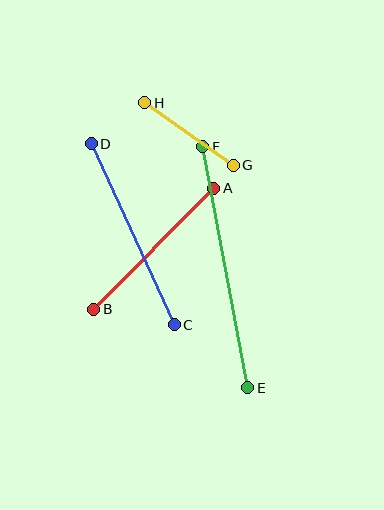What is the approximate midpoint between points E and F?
The midpoint is at approximately (225, 267) pixels.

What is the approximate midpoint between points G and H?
The midpoint is at approximately (189, 134) pixels.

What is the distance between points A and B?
The distance is approximately 170 pixels.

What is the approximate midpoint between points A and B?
The midpoint is at approximately (154, 249) pixels.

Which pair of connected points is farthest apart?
Points E and F are farthest apart.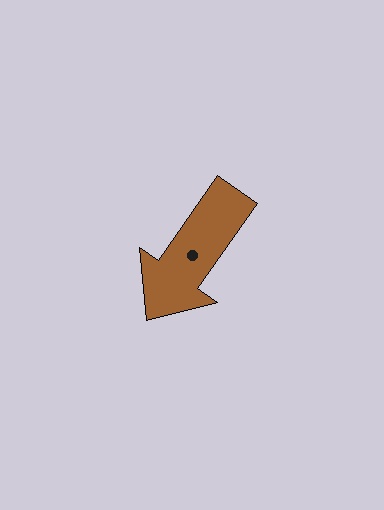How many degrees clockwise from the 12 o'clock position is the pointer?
Approximately 215 degrees.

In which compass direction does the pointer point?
Southwest.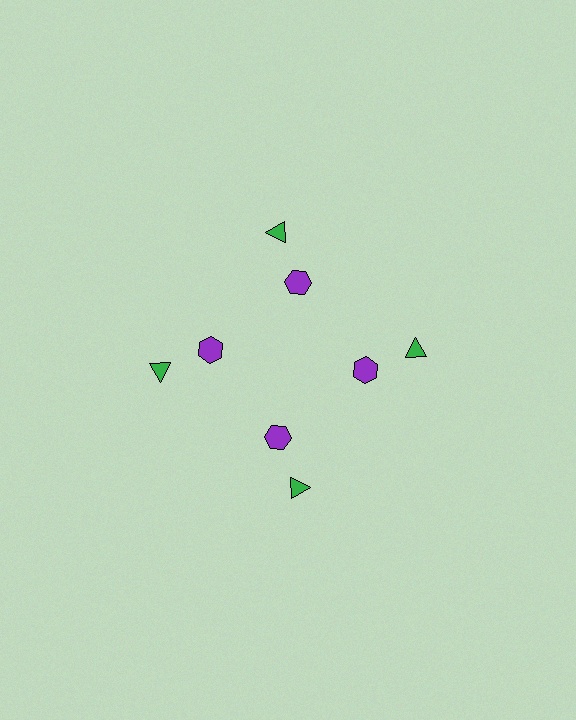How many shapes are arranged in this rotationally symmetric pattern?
There are 8 shapes, arranged in 4 groups of 2.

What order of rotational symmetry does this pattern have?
This pattern has 4-fold rotational symmetry.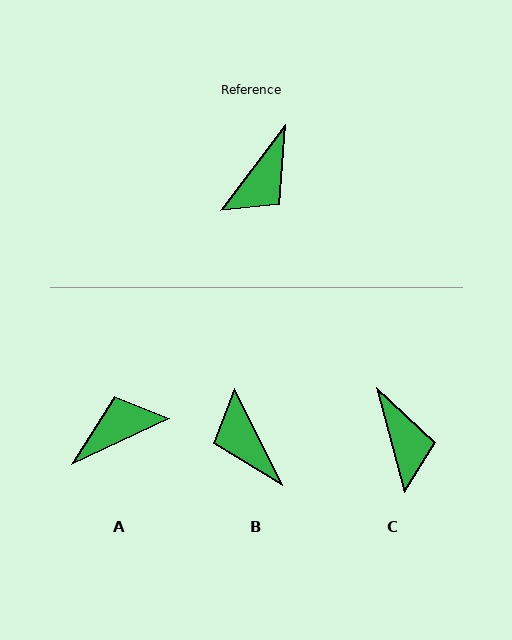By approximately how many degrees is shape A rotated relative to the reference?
Approximately 153 degrees counter-clockwise.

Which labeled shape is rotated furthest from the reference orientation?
A, about 153 degrees away.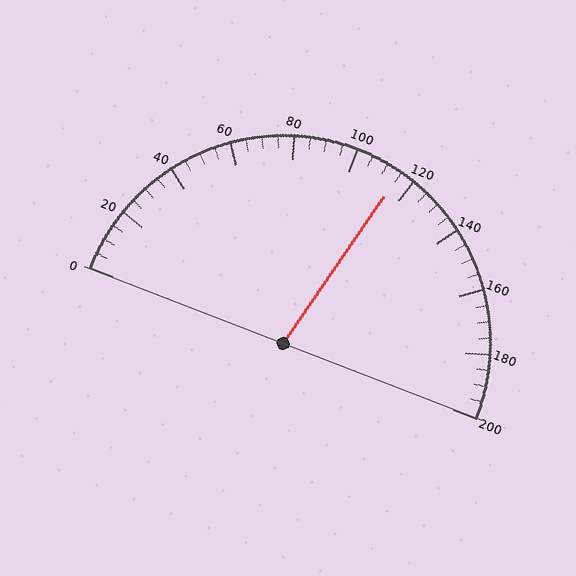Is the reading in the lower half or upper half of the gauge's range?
The reading is in the upper half of the range (0 to 200).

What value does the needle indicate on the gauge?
The needle indicates approximately 115.